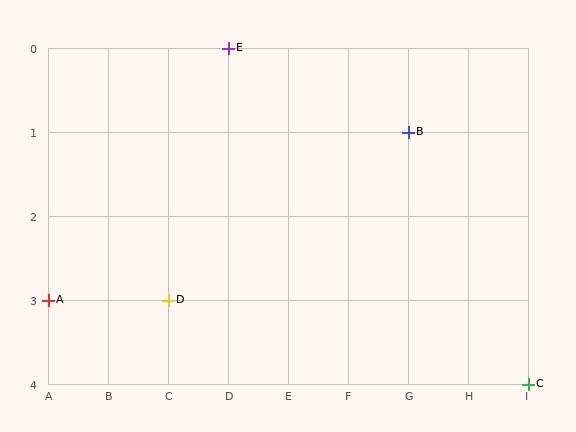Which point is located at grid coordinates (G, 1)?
Point B is at (G, 1).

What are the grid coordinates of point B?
Point B is at grid coordinates (G, 1).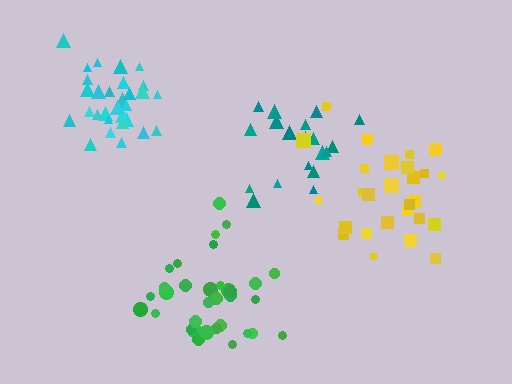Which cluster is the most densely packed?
Cyan.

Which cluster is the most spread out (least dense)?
Green.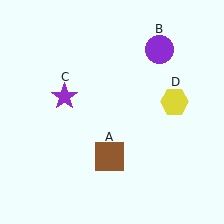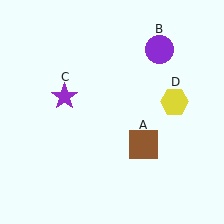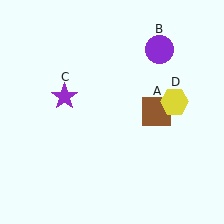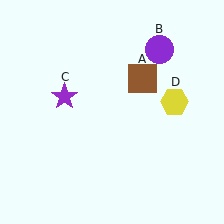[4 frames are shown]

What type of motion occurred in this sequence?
The brown square (object A) rotated counterclockwise around the center of the scene.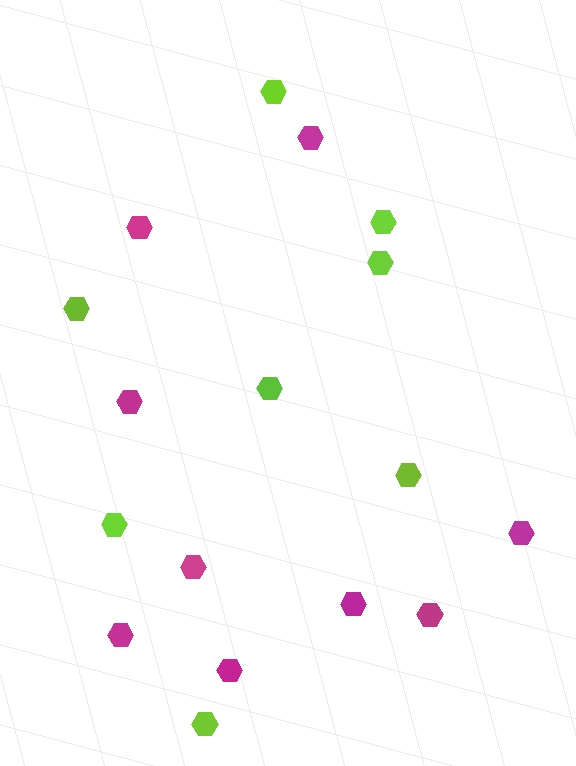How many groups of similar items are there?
There are 2 groups: one group of magenta hexagons (9) and one group of lime hexagons (8).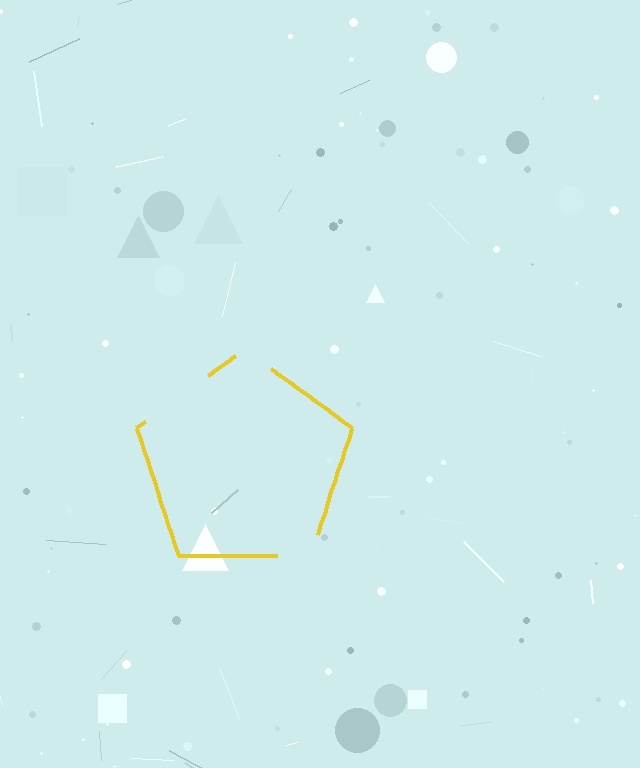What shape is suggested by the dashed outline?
The dashed outline suggests a pentagon.